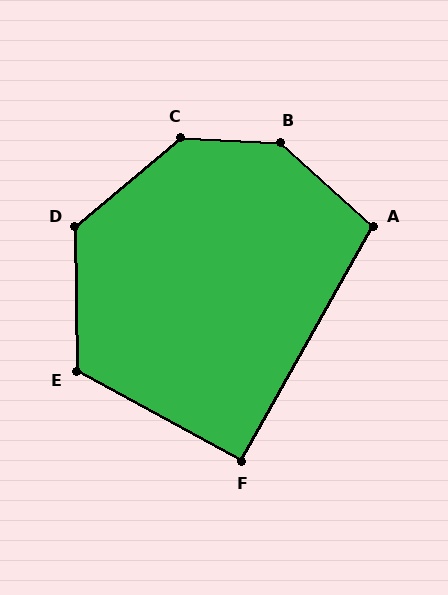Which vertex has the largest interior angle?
B, at approximately 140 degrees.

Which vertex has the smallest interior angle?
F, at approximately 91 degrees.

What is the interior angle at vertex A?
Approximately 103 degrees (obtuse).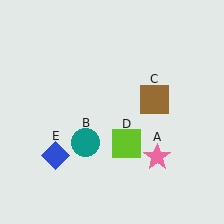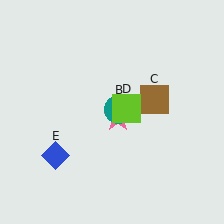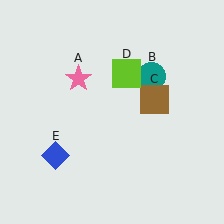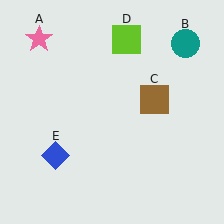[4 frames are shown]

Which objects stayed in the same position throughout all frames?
Brown square (object C) and blue diamond (object E) remained stationary.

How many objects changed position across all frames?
3 objects changed position: pink star (object A), teal circle (object B), lime square (object D).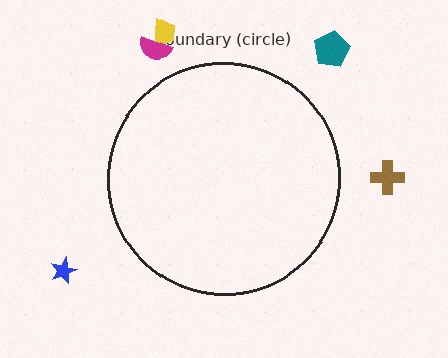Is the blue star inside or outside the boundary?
Outside.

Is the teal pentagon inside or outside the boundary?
Outside.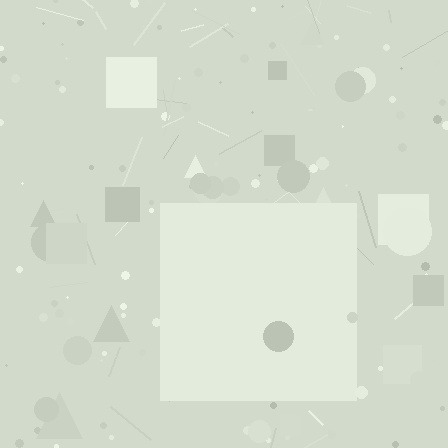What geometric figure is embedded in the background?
A square is embedded in the background.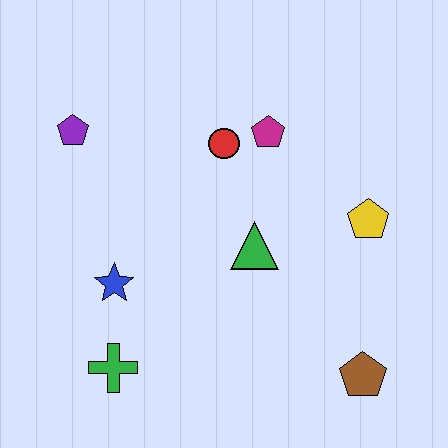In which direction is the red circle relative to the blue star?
The red circle is above the blue star.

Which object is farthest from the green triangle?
The purple pentagon is farthest from the green triangle.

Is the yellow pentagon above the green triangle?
Yes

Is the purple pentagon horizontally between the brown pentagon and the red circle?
No